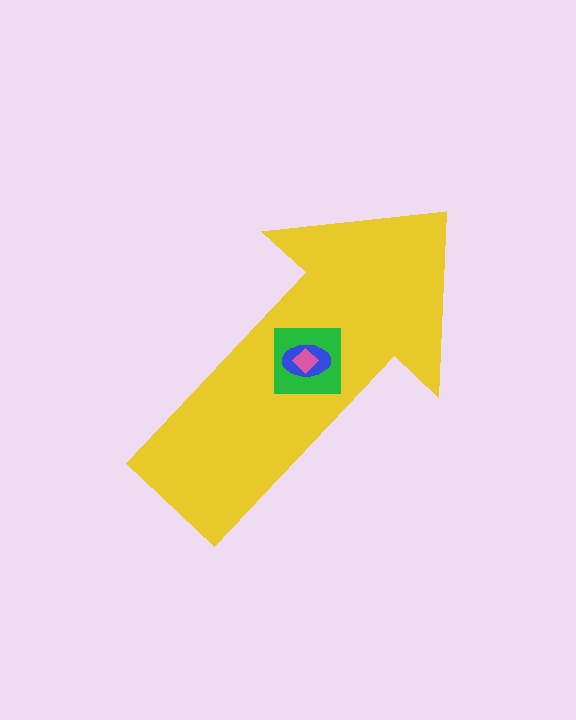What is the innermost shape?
The pink diamond.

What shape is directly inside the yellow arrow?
The green square.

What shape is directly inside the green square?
The blue ellipse.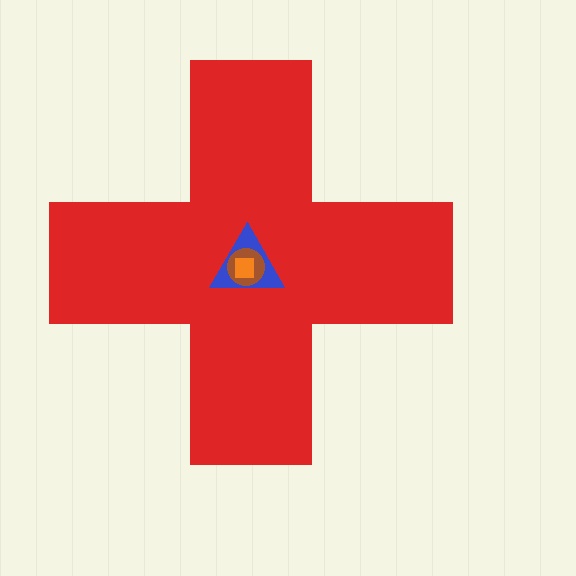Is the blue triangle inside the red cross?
Yes.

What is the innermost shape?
The orange square.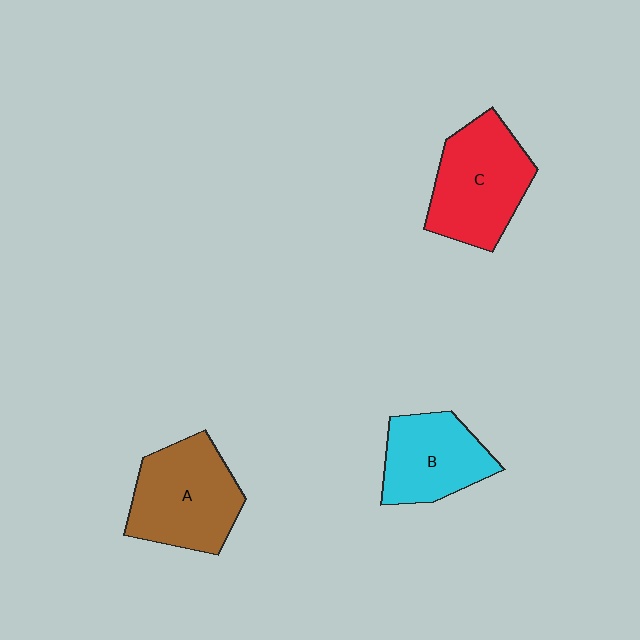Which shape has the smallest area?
Shape B (cyan).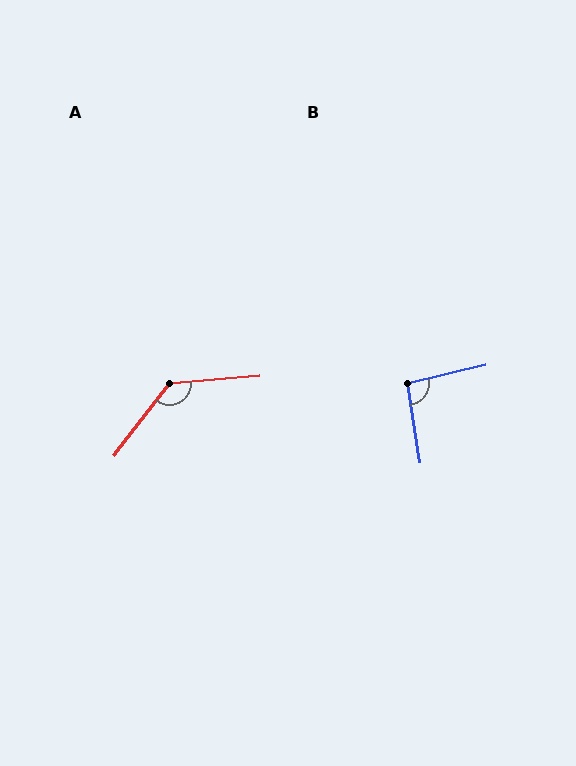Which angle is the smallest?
B, at approximately 94 degrees.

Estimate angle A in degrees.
Approximately 132 degrees.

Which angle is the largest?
A, at approximately 132 degrees.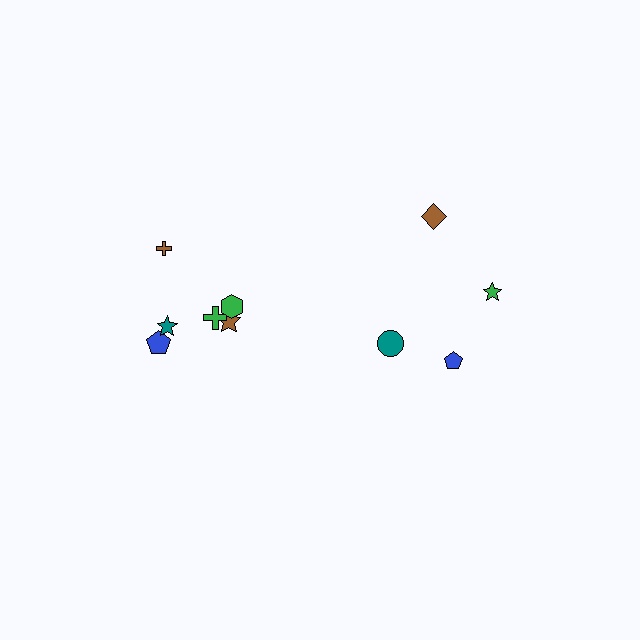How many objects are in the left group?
There are 6 objects.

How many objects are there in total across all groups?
There are 10 objects.